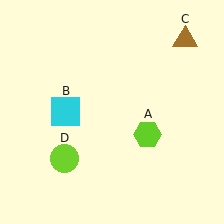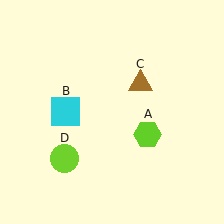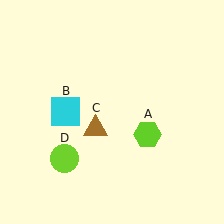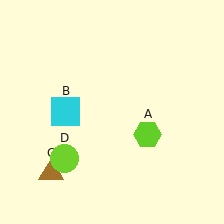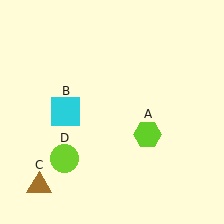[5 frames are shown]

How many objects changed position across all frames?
1 object changed position: brown triangle (object C).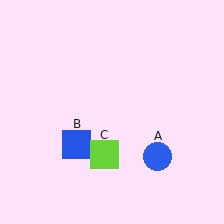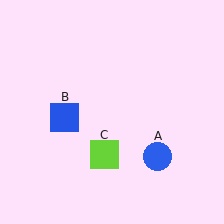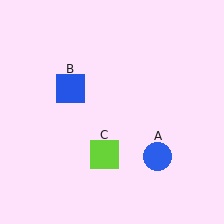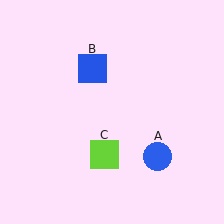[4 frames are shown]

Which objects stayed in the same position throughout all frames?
Blue circle (object A) and lime square (object C) remained stationary.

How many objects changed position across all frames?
1 object changed position: blue square (object B).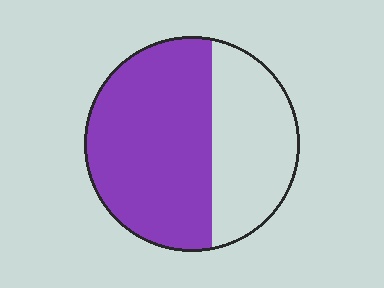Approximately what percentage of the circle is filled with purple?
Approximately 60%.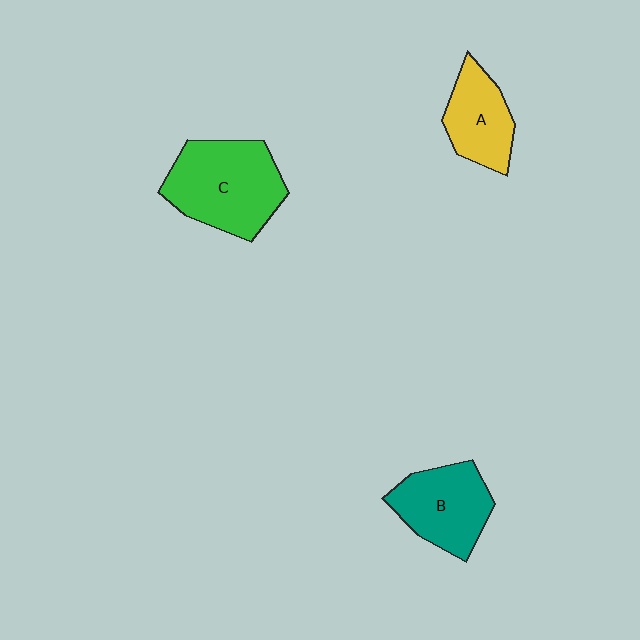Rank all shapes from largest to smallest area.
From largest to smallest: C (green), B (teal), A (yellow).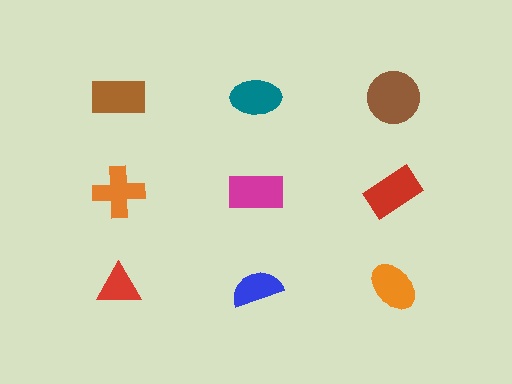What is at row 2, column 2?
A magenta rectangle.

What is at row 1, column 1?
A brown rectangle.